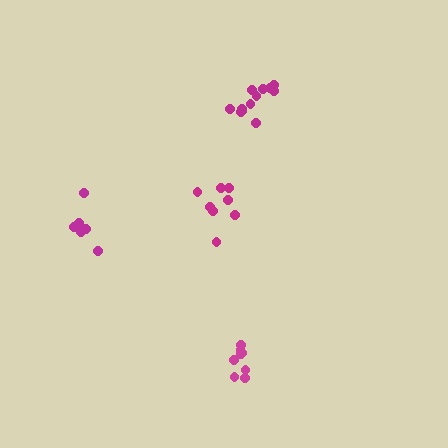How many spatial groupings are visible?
There are 4 spatial groupings.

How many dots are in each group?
Group 1: 8 dots, Group 2: 6 dots, Group 3: 8 dots, Group 4: 12 dots (34 total).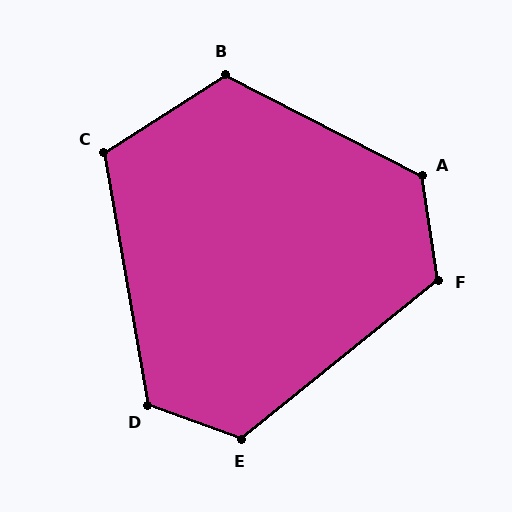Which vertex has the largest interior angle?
A, at approximately 126 degrees.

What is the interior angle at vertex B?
Approximately 120 degrees (obtuse).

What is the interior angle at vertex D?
Approximately 120 degrees (obtuse).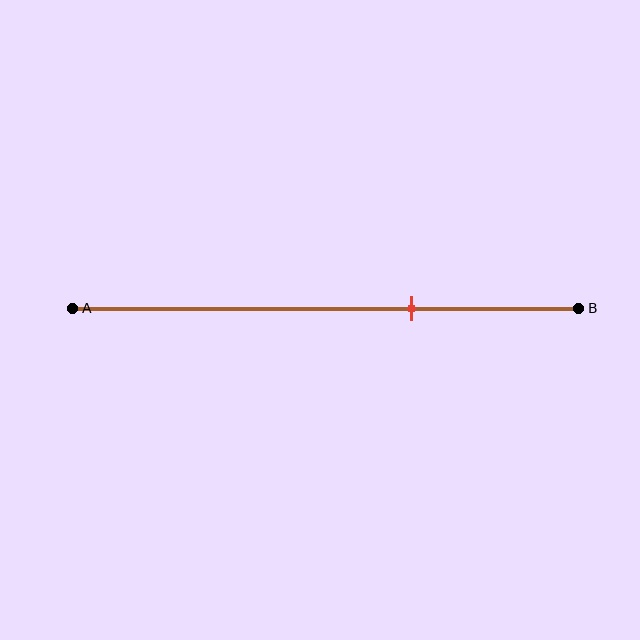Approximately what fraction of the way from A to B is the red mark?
The red mark is approximately 65% of the way from A to B.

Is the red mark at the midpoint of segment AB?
No, the mark is at about 65% from A, not at the 50% midpoint.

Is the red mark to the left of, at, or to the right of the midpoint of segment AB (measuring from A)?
The red mark is to the right of the midpoint of segment AB.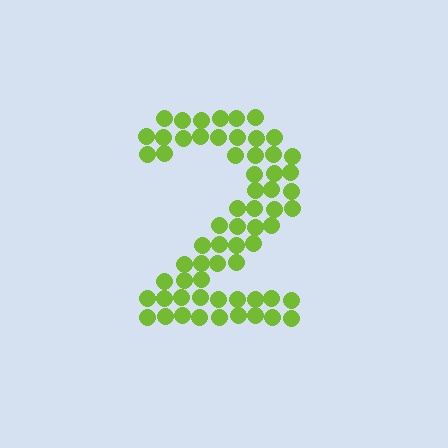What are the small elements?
The small elements are circles.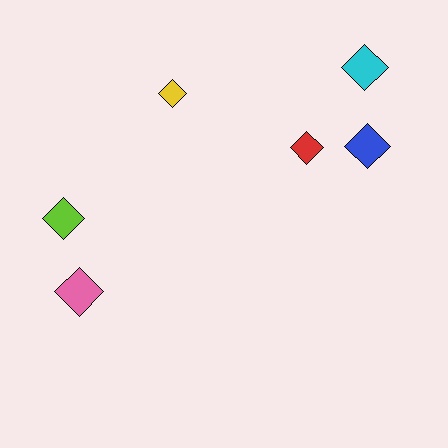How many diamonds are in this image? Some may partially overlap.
There are 6 diamonds.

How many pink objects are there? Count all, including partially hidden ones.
There is 1 pink object.